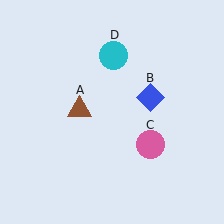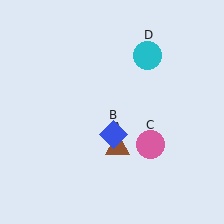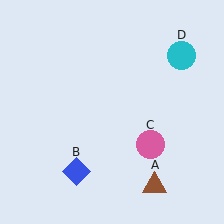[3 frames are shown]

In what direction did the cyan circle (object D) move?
The cyan circle (object D) moved right.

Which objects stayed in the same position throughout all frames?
Pink circle (object C) remained stationary.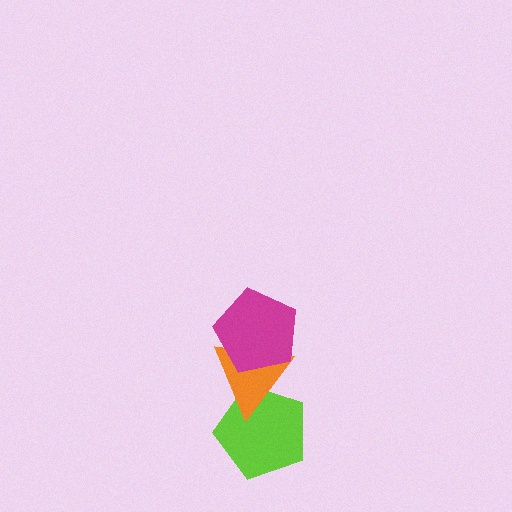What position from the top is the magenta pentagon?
The magenta pentagon is 1st from the top.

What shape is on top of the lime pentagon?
The orange triangle is on top of the lime pentagon.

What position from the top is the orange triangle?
The orange triangle is 2nd from the top.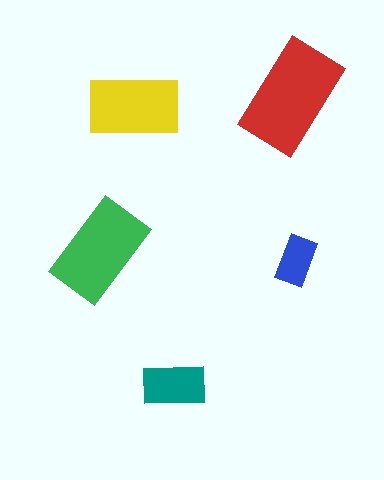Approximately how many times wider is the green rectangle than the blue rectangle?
About 2 times wider.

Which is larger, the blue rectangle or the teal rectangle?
The teal one.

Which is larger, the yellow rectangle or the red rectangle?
The red one.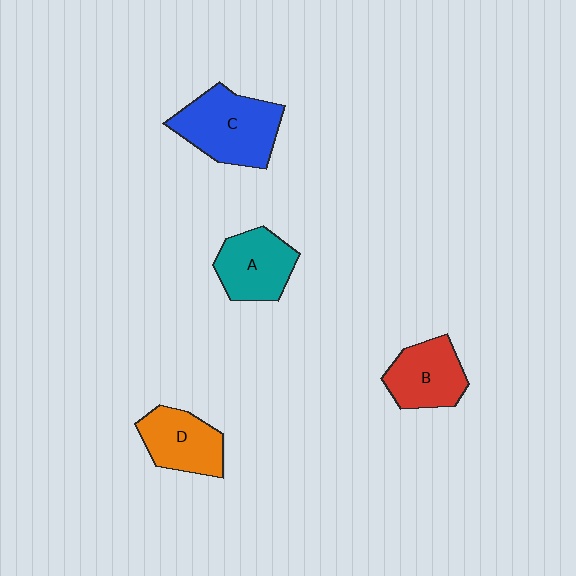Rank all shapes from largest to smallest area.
From largest to smallest: C (blue), A (teal), B (red), D (orange).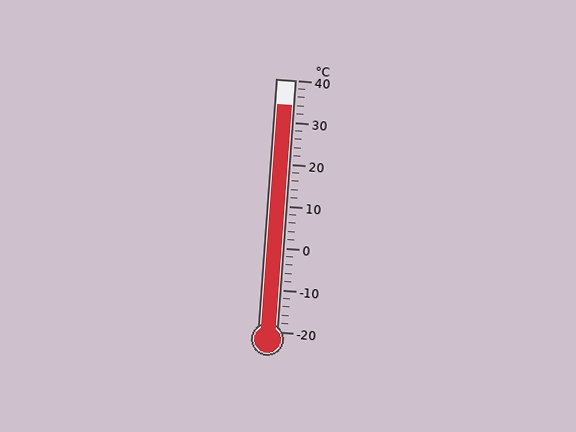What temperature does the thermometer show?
The thermometer shows approximately 34°C.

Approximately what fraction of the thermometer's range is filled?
The thermometer is filled to approximately 90% of its range.